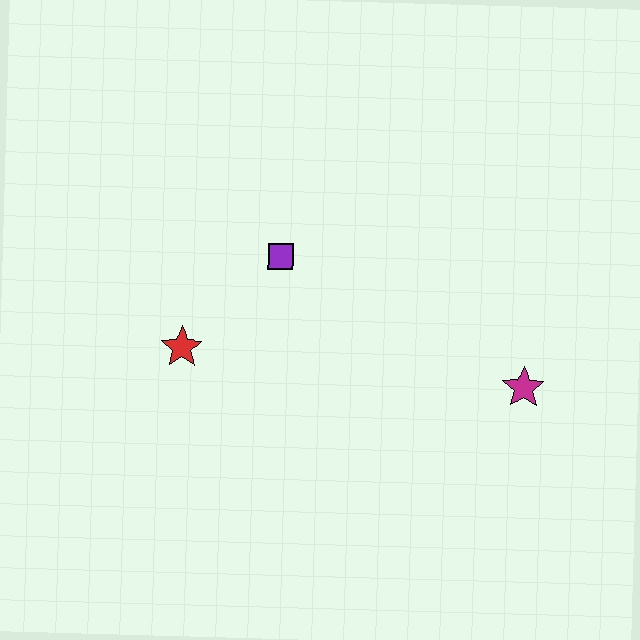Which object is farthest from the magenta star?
The red star is farthest from the magenta star.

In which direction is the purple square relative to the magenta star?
The purple square is to the left of the magenta star.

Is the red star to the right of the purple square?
No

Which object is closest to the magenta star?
The purple square is closest to the magenta star.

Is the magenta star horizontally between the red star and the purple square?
No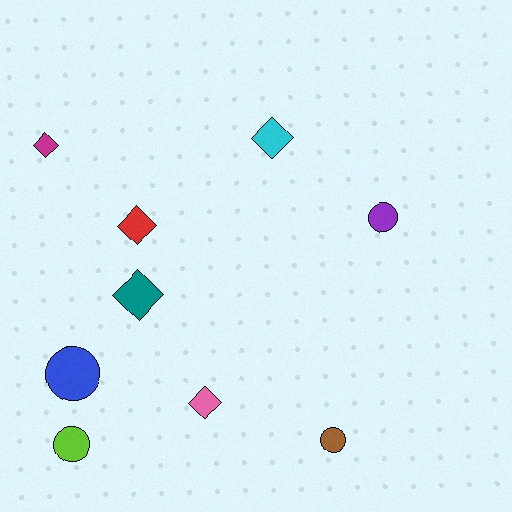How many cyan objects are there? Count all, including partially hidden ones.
There is 1 cyan object.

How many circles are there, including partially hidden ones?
There are 4 circles.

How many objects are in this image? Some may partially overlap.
There are 9 objects.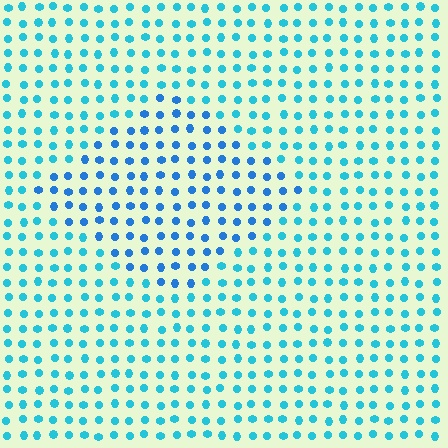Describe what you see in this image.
The image is filled with small cyan elements in a uniform arrangement. A diamond-shaped region is visible where the elements are tinted to a slightly different hue, forming a subtle color boundary.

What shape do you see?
I see a diamond.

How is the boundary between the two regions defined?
The boundary is defined purely by a slight shift in hue (about 24 degrees). Spacing, size, and orientation are identical on both sides.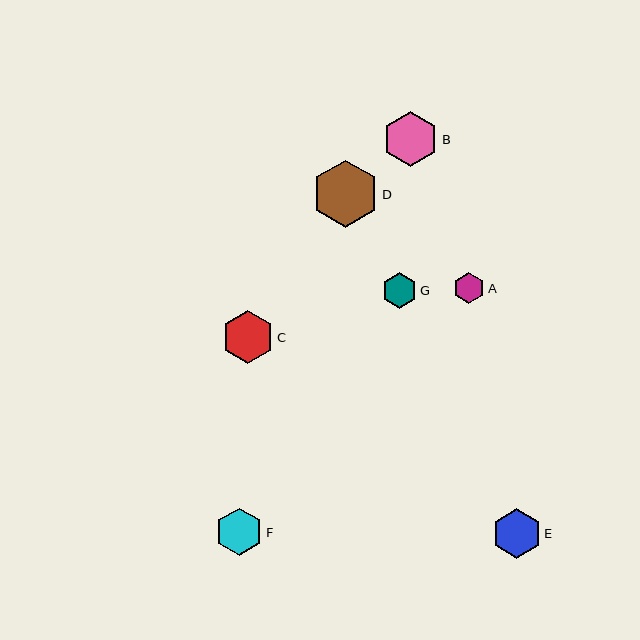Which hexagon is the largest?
Hexagon D is the largest with a size of approximately 67 pixels.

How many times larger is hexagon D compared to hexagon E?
Hexagon D is approximately 1.4 times the size of hexagon E.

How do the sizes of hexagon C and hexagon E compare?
Hexagon C and hexagon E are approximately the same size.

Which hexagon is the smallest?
Hexagon A is the smallest with a size of approximately 31 pixels.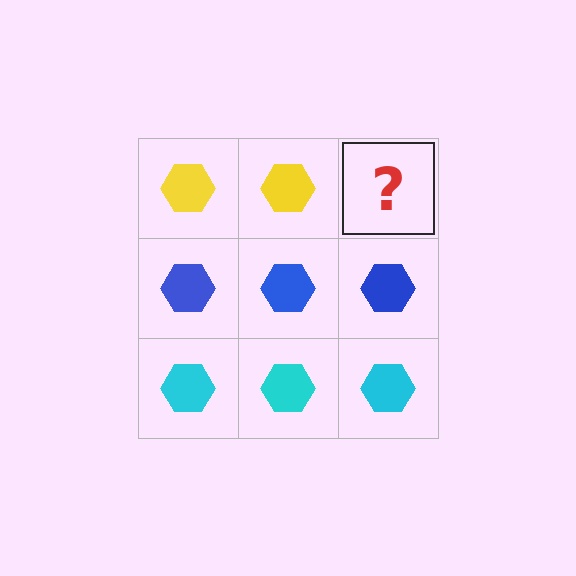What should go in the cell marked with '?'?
The missing cell should contain a yellow hexagon.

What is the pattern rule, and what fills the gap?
The rule is that each row has a consistent color. The gap should be filled with a yellow hexagon.